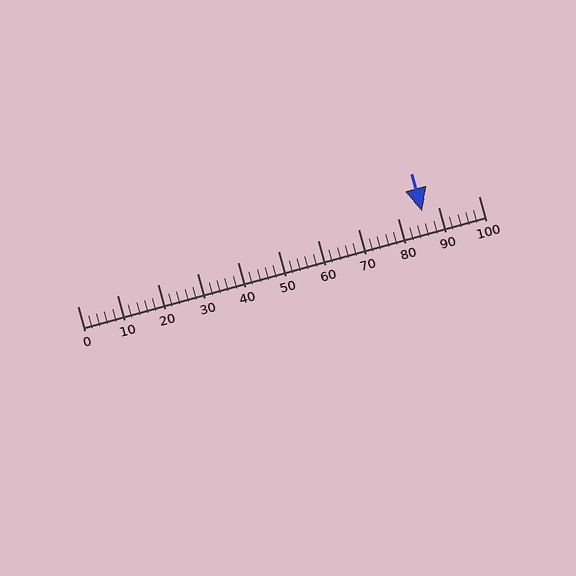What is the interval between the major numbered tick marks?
The major tick marks are spaced 10 units apart.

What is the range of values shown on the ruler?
The ruler shows values from 0 to 100.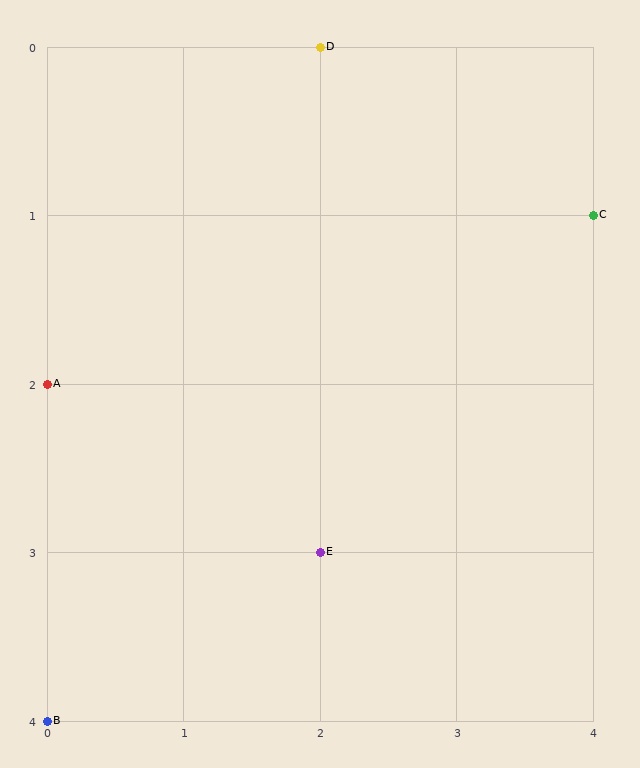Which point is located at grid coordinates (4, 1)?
Point C is at (4, 1).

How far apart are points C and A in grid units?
Points C and A are 4 columns and 1 row apart (about 4.1 grid units diagonally).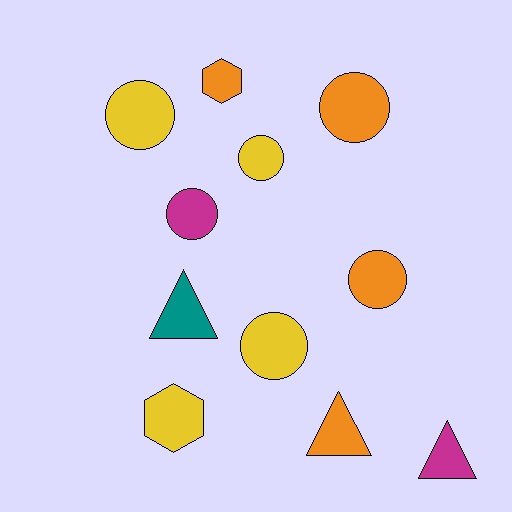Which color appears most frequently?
Yellow, with 4 objects.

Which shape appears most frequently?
Circle, with 6 objects.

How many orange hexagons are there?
There is 1 orange hexagon.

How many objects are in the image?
There are 11 objects.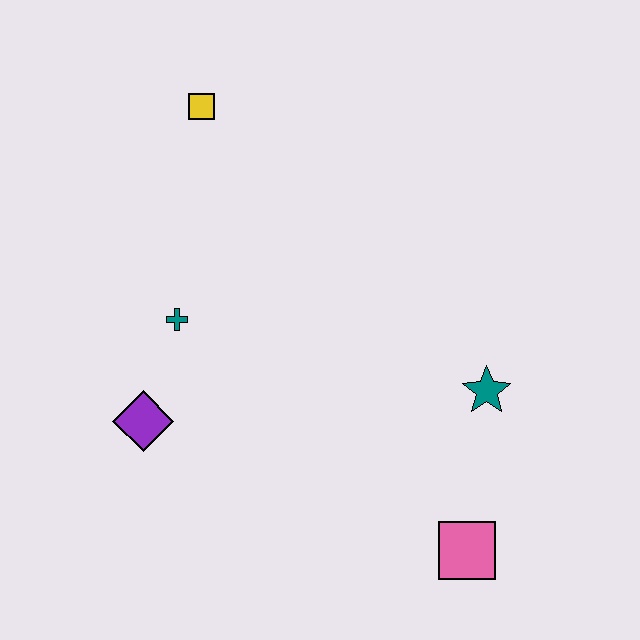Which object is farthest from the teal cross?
The pink square is farthest from the teal cross.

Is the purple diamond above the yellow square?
No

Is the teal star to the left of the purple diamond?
No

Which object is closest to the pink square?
The teal star is closest to the pink square.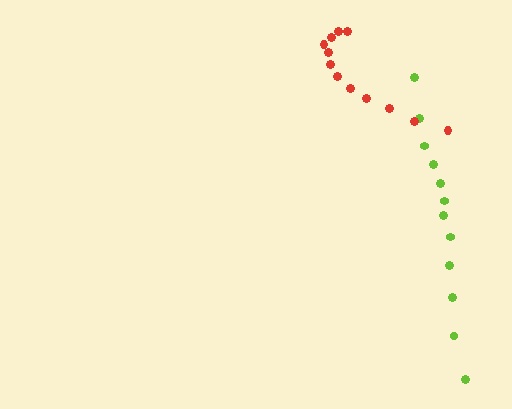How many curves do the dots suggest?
There are 2 distinct paths.